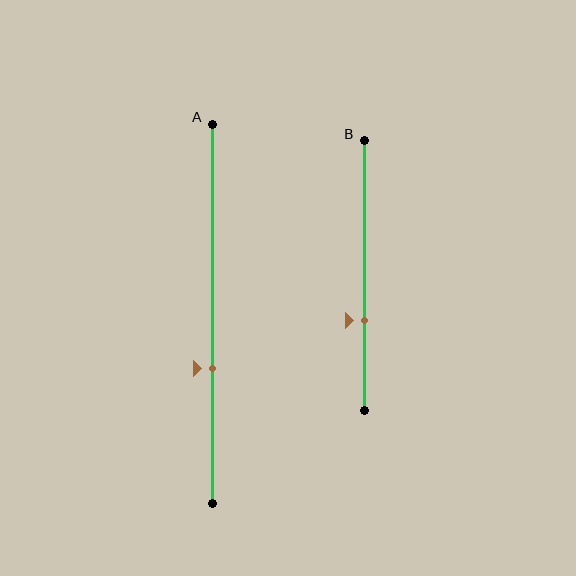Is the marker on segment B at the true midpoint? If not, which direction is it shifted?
No, the marker on segment B is shifted downward by about 17% of the segment length.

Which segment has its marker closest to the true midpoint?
Segment A has its marker closest to the true midpoint.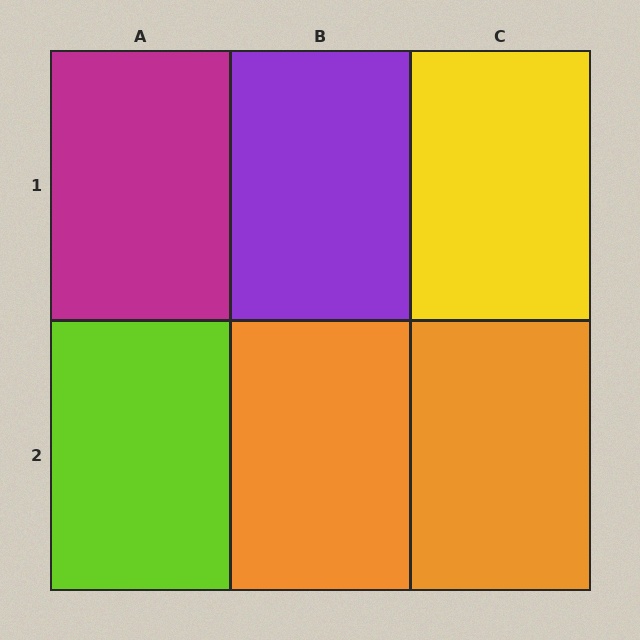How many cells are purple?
1 cell is purple.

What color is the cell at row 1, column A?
Magenta.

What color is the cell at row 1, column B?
Purple.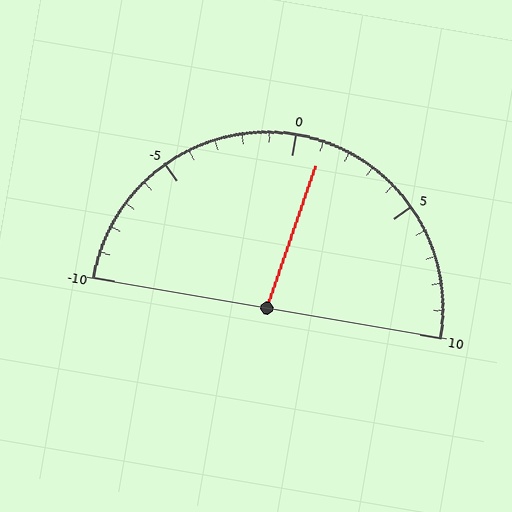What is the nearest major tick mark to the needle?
The nearest major tick mark is 0.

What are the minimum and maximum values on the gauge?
The gauge ranges from -10 to 10.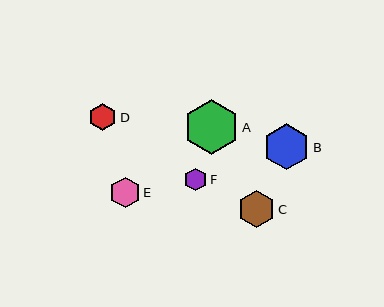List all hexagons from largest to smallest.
From largest to smallest: A, B, C, E, D, F.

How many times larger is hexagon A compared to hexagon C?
Hexagon A is approximately 1.5 times the size of hexagon C.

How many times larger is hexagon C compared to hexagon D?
Hexagon C is approximately 1.3 times the size of hexagon D.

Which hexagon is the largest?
Hexagon A is the largest with a size of approximately 55 pixels.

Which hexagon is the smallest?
Hexagon F is the smallest with a size of approximately 23 pixels.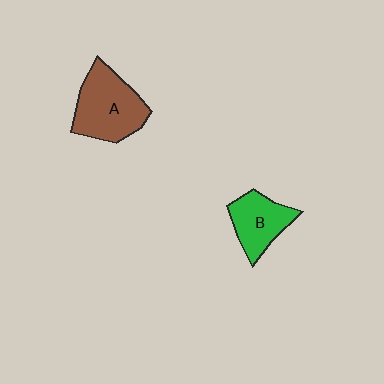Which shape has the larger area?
Shape A (brown).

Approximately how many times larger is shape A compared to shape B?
Approximately 1.4 times.